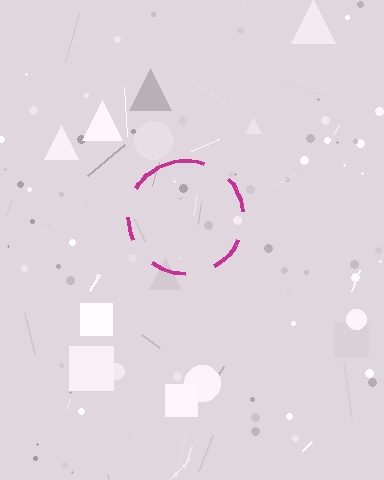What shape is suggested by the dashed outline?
The dashed outline suggests a circle.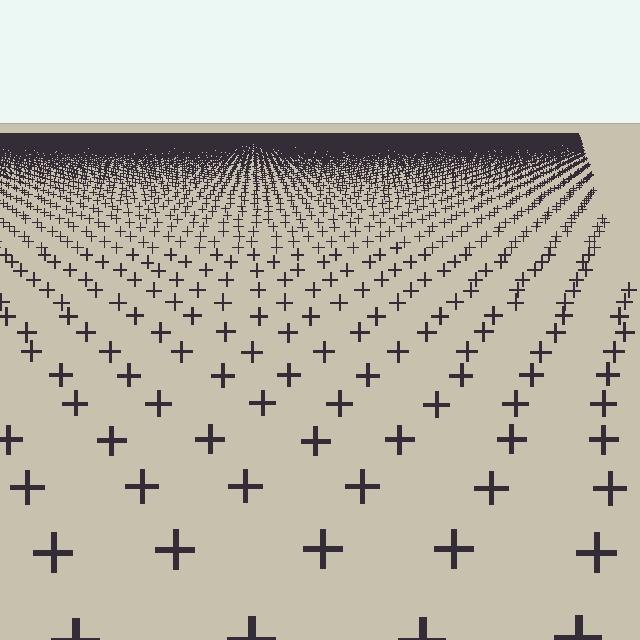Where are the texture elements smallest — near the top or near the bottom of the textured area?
Near the top.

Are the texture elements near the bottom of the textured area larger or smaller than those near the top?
Larger. Near the bottom, elements are closer to the viewer and appear at a bigger on-screen size.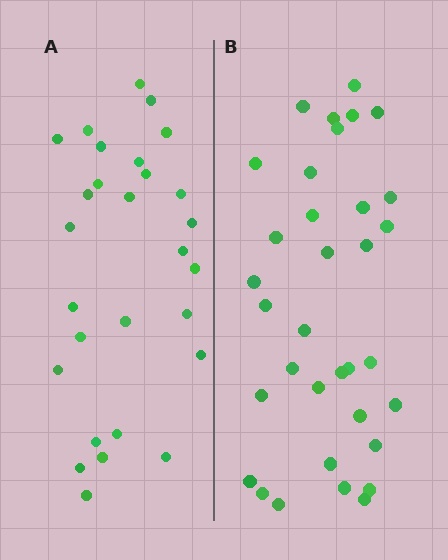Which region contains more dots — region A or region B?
Region B (the right region) has more dots.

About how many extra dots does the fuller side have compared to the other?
Region B has about 6 more dots than region A.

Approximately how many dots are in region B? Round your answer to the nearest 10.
About 30 dots. (The exact count is 34, which rounds to 30.)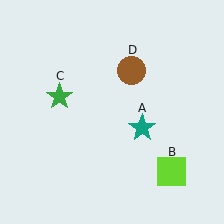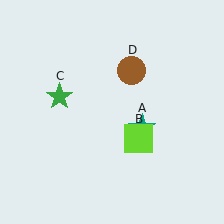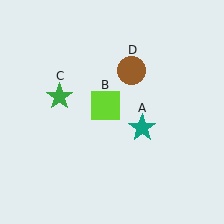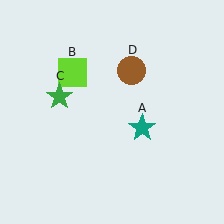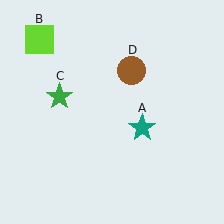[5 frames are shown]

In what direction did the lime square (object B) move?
The lime square (object B) moved up and to the left.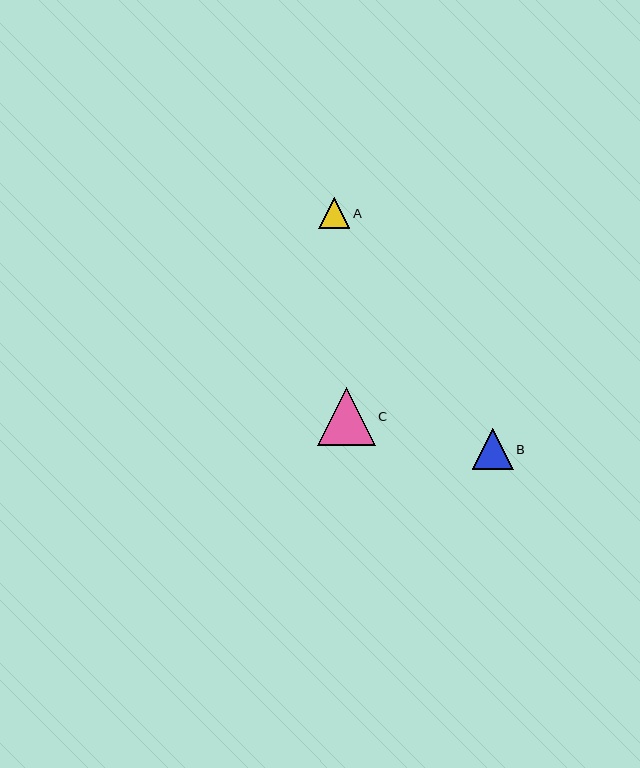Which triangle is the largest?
Triangle C is the largest with a size of approximately 58 pixels.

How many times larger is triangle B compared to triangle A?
Triangle B is approximately 1.3 times the size of triangle A.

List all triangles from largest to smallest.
From largest to smallest: C, B, A.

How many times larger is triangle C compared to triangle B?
Triangle C is approximately 1.4 times the size of triangle B.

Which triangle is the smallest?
Triangle A is the smallest with a size of approximately 31 pixels.